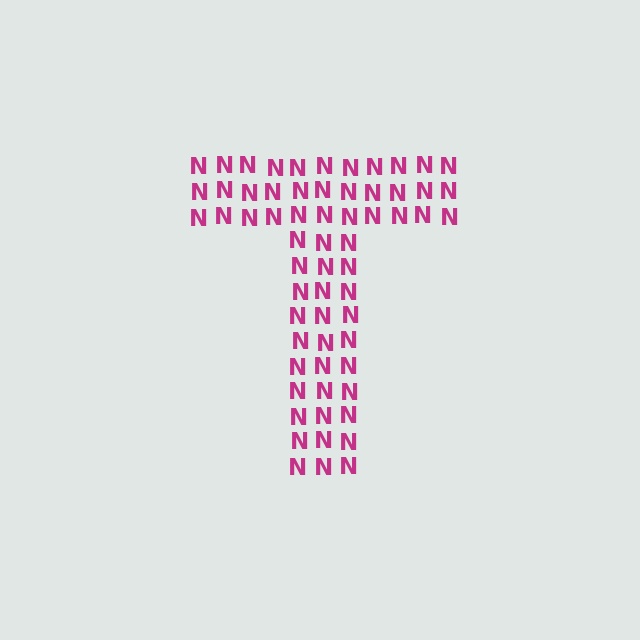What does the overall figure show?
The overall figure shows the letter T.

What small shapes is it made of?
It is made of small letter N's.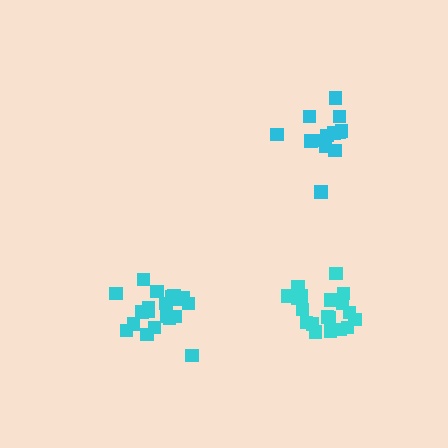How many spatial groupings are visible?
There are 3 spatial groupings.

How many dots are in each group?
Group 1: 14 dots, Group 2: 19 dots, Group 3: 20 dots (53 total).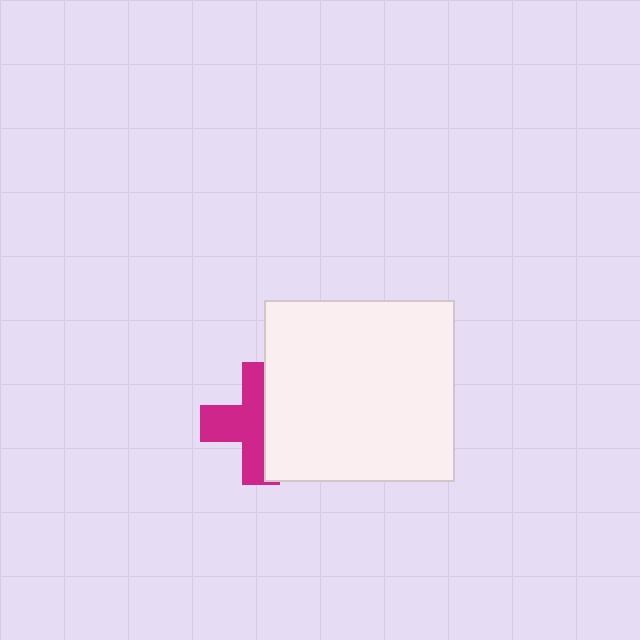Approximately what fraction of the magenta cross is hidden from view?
Roughly 44% of the magenta cross is hidden behind the white rectangle.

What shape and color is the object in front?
The object in front is a white rectangle.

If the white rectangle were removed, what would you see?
You would see the complete magenta cross.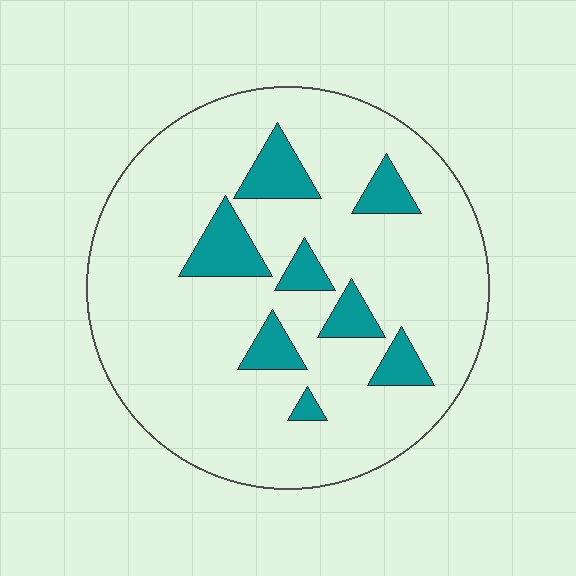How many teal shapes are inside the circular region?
8.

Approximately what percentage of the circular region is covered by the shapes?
Approximately 15%.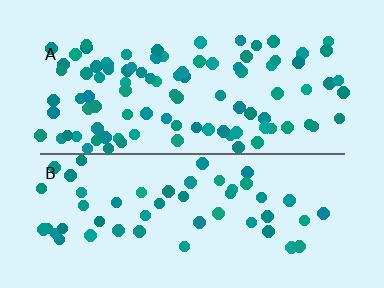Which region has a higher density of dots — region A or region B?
A (the top).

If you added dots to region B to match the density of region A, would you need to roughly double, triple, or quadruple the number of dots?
Approximately double.